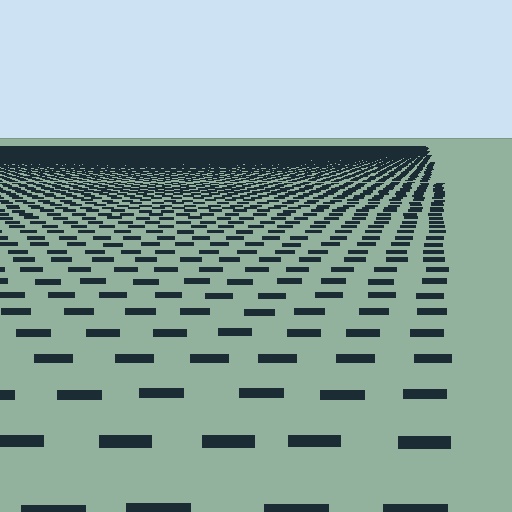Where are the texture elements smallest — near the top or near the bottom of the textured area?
Near the top.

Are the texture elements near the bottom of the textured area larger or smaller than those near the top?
Larger. Near the bottom, elements are closer to the viewer and appear at a bigger on-screen size.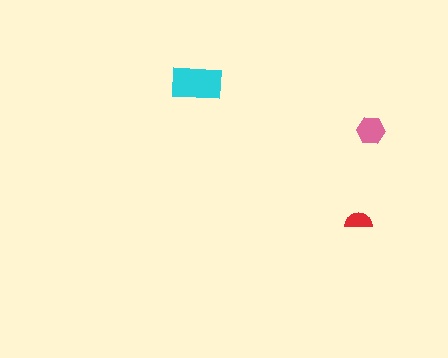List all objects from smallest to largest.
The red semicircle, the pink hexagon, the cyan rectangle.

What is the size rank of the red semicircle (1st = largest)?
3rd.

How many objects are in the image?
There are 3 objects in the image.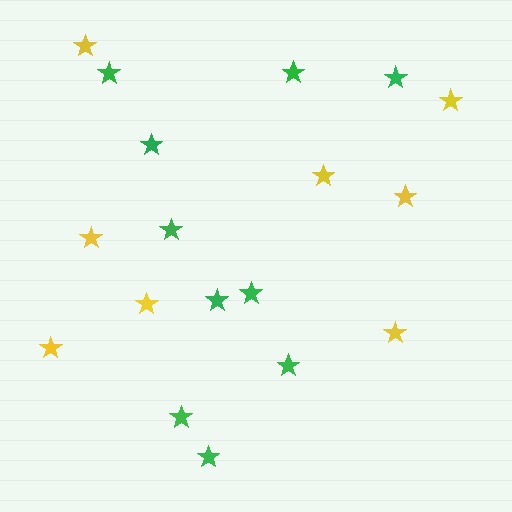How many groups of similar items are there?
There are 2 groups: one group of yellow stars (8) and one group of green stars (10).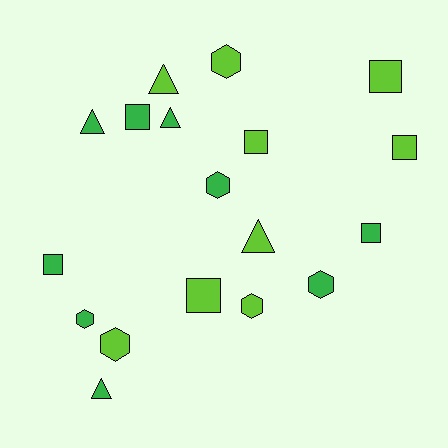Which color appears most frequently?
Lime, with 9 objects.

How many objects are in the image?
There are 18 objects.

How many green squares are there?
There are 3 green squares.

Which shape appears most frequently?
Square, with 7 objects.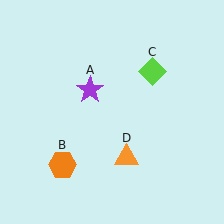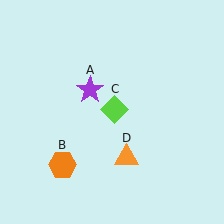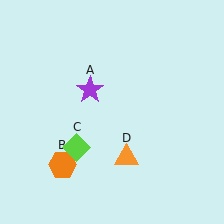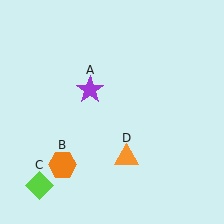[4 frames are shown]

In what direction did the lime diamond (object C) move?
The lime diamond (object C) moved down and to the left.